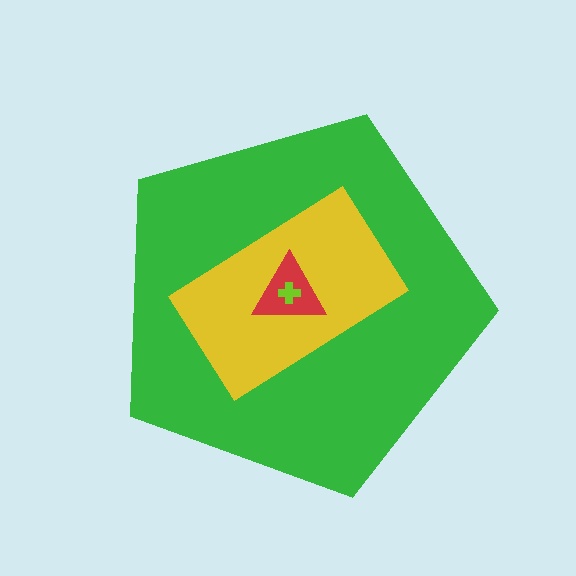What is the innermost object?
The lime cross.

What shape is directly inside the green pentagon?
The yellow rectangle.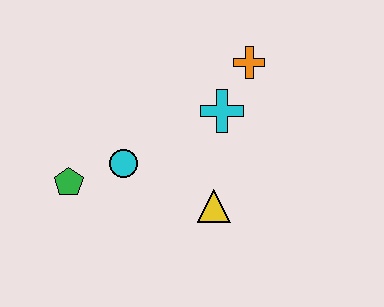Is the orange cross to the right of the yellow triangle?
Yes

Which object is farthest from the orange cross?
The green pentagon is farthest from the orange cross.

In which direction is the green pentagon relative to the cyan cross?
The green pentagon is to the left of the cyan cross.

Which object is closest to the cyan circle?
The green pentagon is closest to the cyan circle.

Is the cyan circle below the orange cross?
Yes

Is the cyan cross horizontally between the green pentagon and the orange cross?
Yes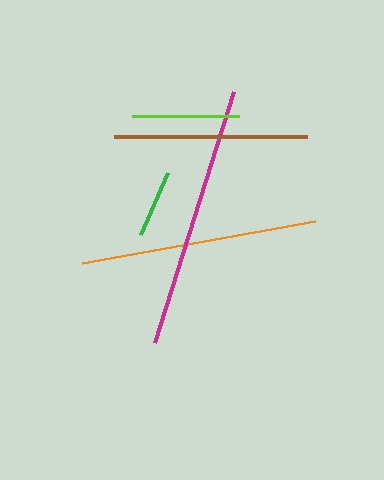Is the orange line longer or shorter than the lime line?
The orange line is longer than the lime line.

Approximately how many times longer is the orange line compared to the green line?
The orange line is approximately 3.5 times the length of the green line.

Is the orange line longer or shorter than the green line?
The orange line is longer than the green line.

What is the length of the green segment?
The green segment is approximately 68 pixels long.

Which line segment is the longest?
The magenta line is the longest at approximately 262 pixels.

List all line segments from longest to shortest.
From longest to shortest: magenta, orange, brown, lime, green.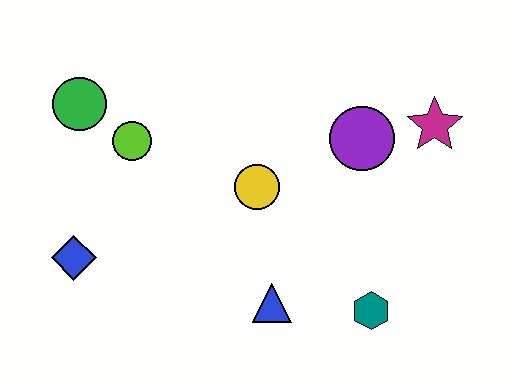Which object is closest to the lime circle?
The green circle is closest to the lime circle.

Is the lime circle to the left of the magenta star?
Yes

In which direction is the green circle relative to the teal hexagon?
The green circle is to the left of the teal hexagon.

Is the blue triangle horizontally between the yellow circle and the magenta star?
Yes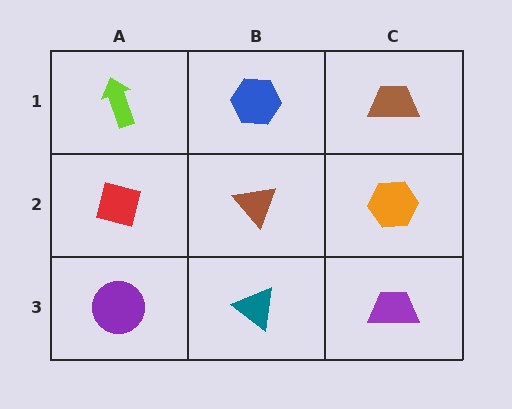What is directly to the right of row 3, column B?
A purple trapezoid.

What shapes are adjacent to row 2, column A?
A lime arrow (row 1, column A), a purple circle (row 3, column A), a brown triangle (row 2, column B).